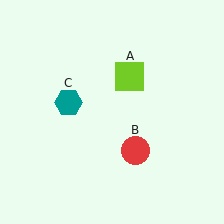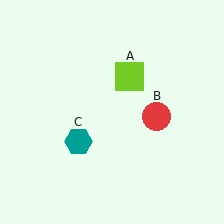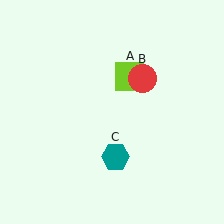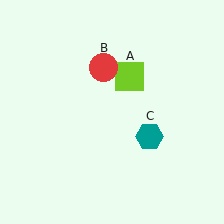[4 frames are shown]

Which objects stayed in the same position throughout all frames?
Lime square (object A) remained stationary.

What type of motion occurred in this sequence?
The red circle (object B), teal hexagon (object C) rotated counterclockwise around the center of the scene.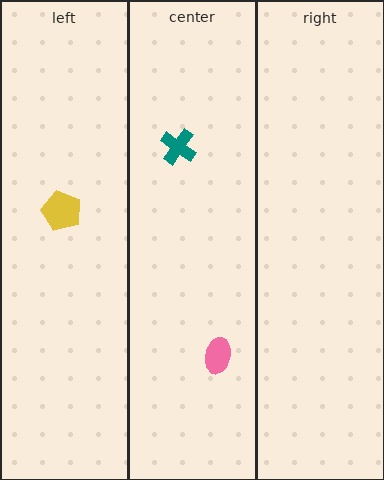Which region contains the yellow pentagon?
The left region.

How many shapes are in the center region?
2.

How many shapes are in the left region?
1.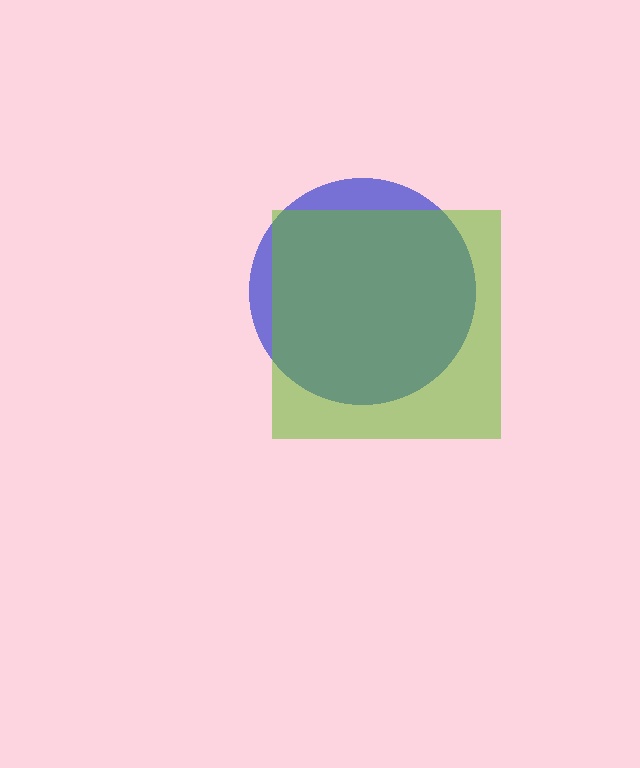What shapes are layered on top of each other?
The layered shapes are: a blue circle, a lime square.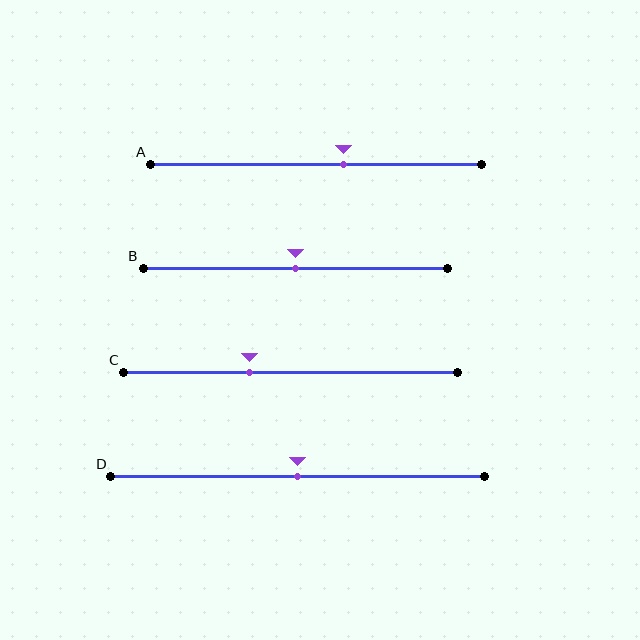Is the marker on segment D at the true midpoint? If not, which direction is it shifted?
Yes, the marker on segment D is at the true midpoint.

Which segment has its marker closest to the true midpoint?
Segment B has its marker closest to the true midpoint.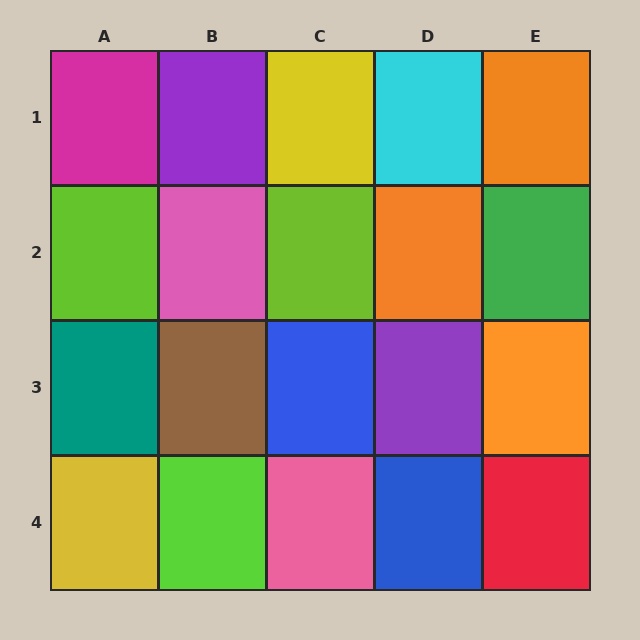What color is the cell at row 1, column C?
Yellow.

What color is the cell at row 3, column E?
Orange.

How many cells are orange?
3 cells are orange.